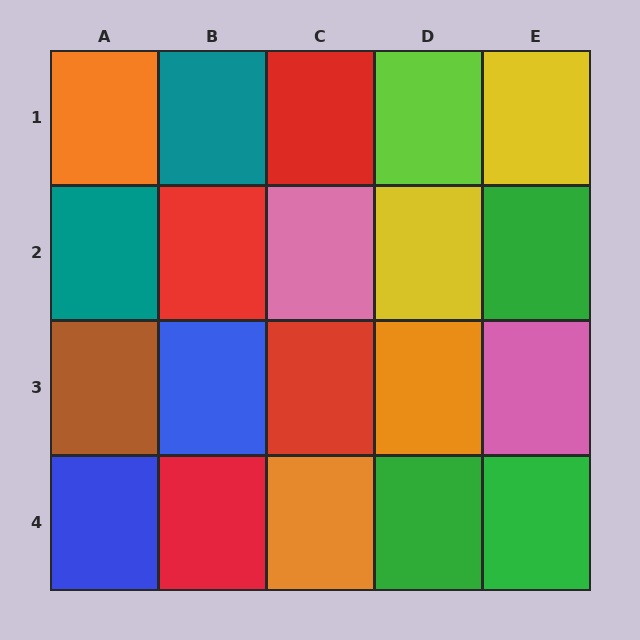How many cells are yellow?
2 cells are yellow.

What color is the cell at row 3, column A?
Brown.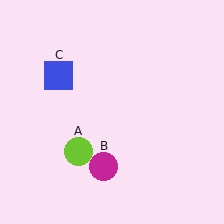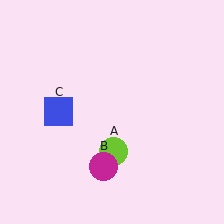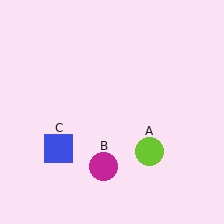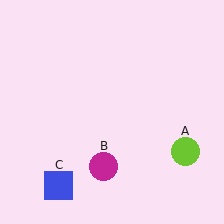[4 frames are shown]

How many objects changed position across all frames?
2 objects changed position: lime circle (object A), blue square (object C).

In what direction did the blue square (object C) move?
The blue square (object C) moved down.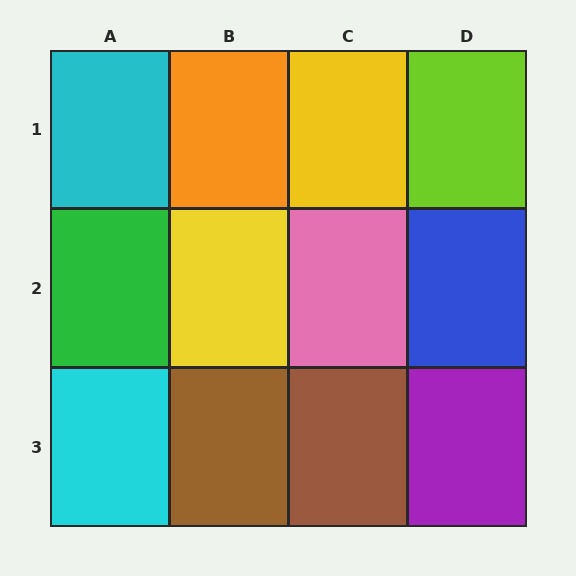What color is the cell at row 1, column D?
Lime.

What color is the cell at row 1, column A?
Cyan.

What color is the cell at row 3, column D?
Purple.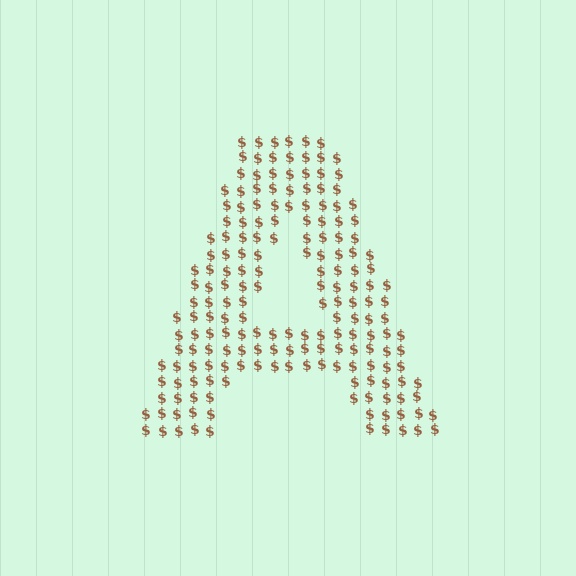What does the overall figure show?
The overall figure shows the letter A.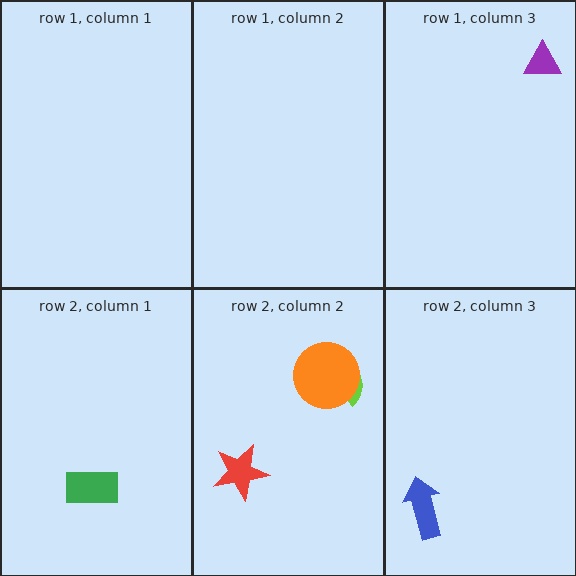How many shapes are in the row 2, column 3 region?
1.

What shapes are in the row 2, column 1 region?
The green rectangle.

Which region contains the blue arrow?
The row 2, column 3 region.